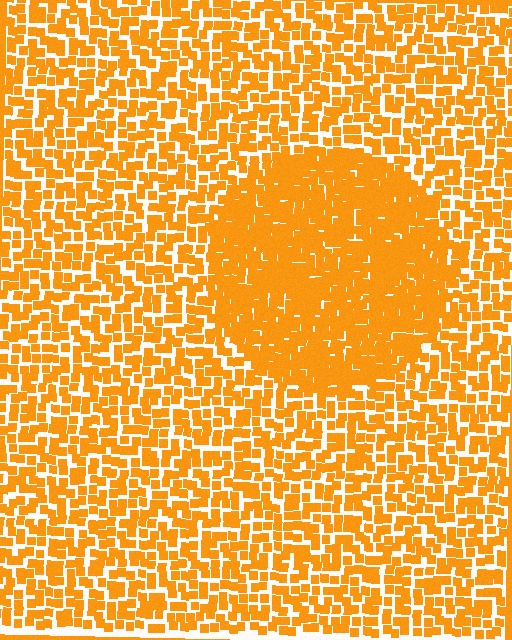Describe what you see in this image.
The image contains small orange elements arranged at two different densities. A circle-shaped region is visible where the elements are more densely packed than the surrounding area.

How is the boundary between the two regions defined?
The boundary is defined by a change in element density (approximately 1.8x ratio). All elements are the same color, size, and shape.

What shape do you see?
I see a circle.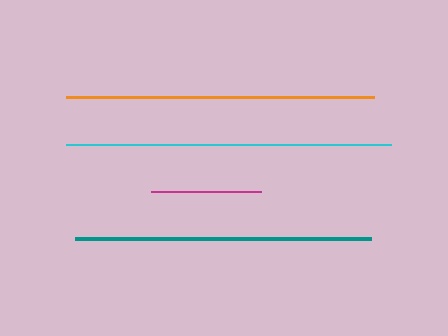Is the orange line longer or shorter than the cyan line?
The cyan line is longer than the orange line.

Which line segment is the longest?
The cyan line is the longest at approximately 325 pixels.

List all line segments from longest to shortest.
From longest to shortest: cyan, orange, teal, magenta.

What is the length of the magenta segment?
The magenta segment is approximately 110 pixels long.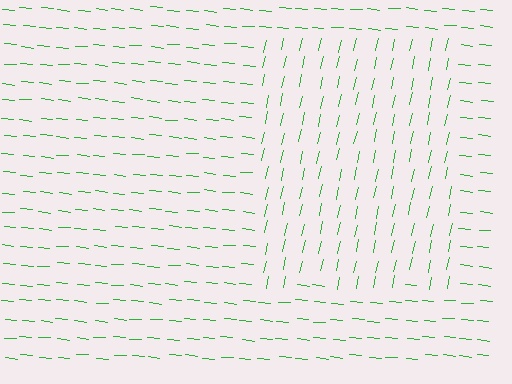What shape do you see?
I see a rectangle.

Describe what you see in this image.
The image is filled with small green line segments. A rectangle region in the image has lines oriented differently from the surrounding lines, creating a visible texture boundary.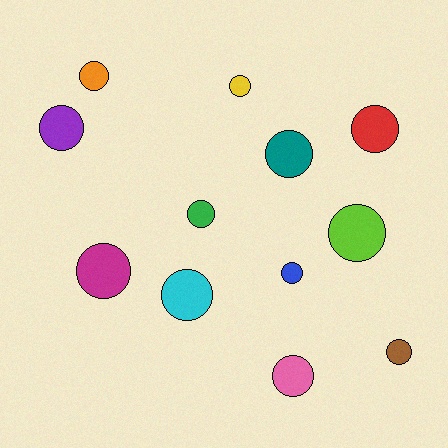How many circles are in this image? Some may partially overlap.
There are 12 circles.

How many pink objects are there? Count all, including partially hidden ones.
There is 1 pink object.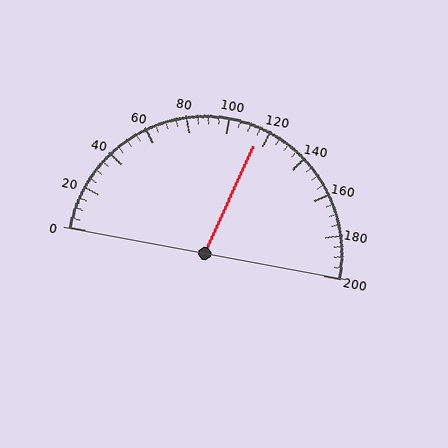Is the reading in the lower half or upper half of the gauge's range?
The reading is in the upper half of the range (0 to 200).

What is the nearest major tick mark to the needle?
The nearest major tick mark is 120.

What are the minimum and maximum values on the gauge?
The gauge ranges from 0 to 200.